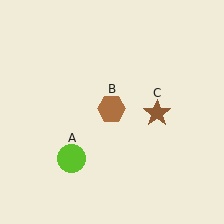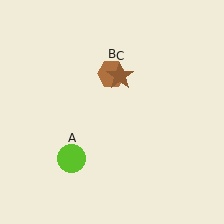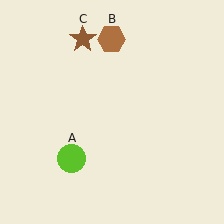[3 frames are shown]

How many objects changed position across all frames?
2 objects changed position: brown hexagon (object B), brown star (object C).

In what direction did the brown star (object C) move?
The brown star (object C) moved up and to the left.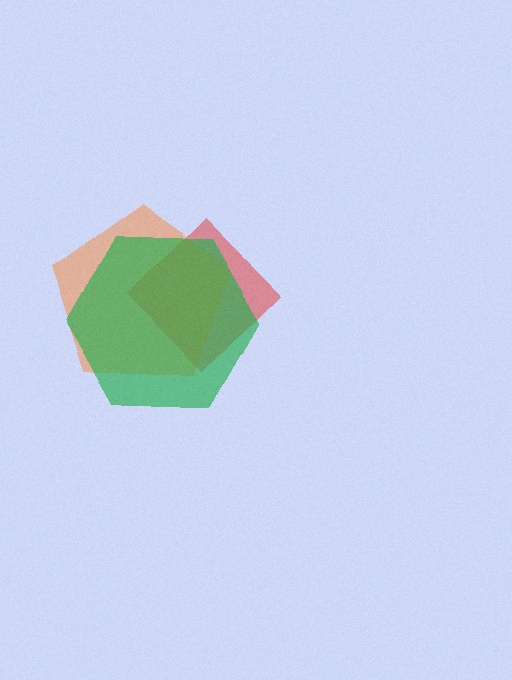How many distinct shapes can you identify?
There are 3 distinct shapes: a red diamond, an orange pentagon, a green hexagon.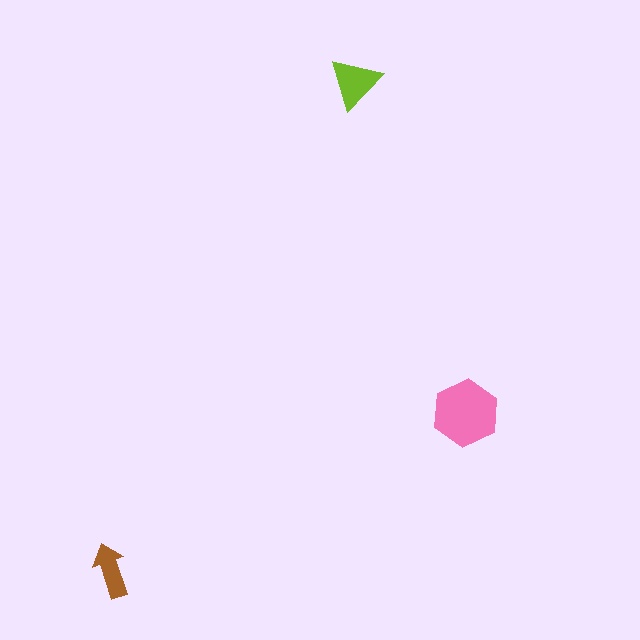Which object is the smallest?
The brown arrow.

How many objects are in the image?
There are 3 objects in the image.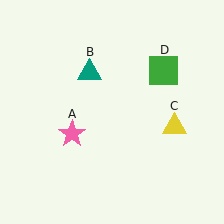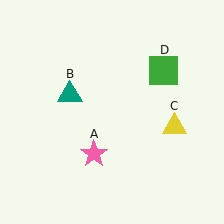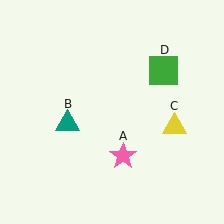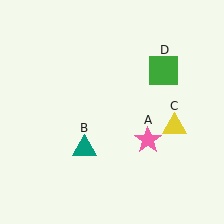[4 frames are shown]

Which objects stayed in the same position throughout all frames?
Yellow triangle (object C) and green square (object D) remained stationary.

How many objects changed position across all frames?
2 objects changed position: pink star (object A), teal triangle (object B).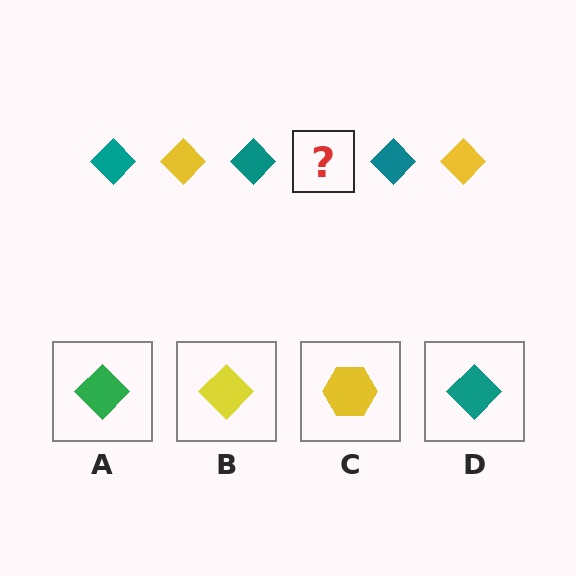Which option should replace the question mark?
Option B.